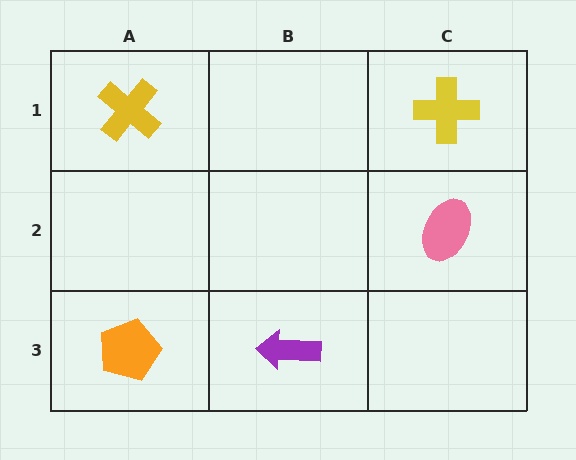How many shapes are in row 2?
1 shape.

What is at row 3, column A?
An orange pentagon.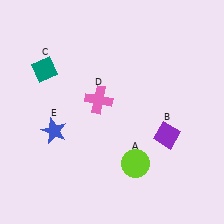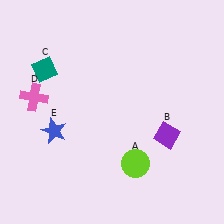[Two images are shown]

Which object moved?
The pink cross (D) moved left.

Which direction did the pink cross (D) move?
The pink cross (D) moved left.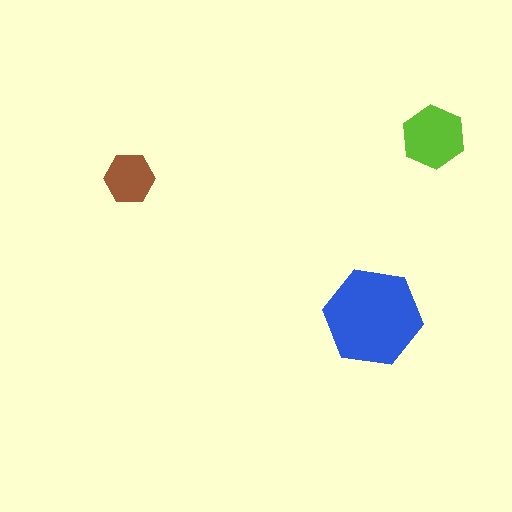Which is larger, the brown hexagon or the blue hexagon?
The blue one.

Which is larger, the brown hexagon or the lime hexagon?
The lime one.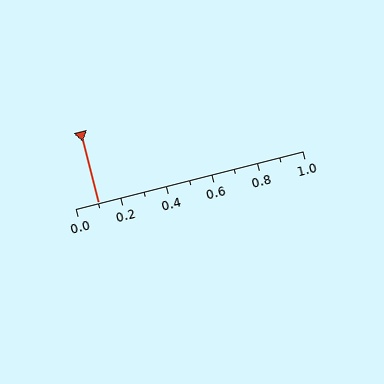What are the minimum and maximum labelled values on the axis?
The axis runs from 0.0 to 1.0.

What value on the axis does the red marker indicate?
The marker indicates approximately 0.1.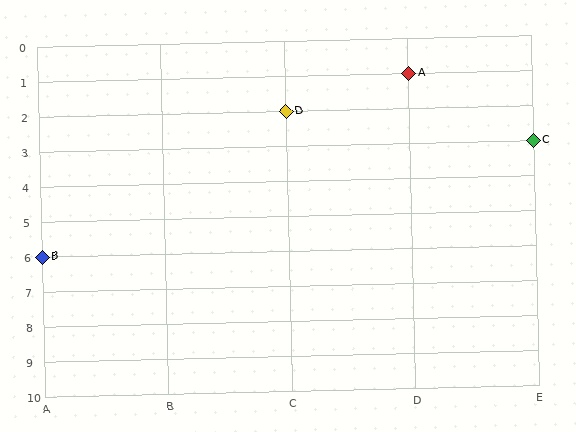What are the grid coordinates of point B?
Point B is at grid coordinates (A, 6).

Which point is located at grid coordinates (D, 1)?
Point A is at (D, 1).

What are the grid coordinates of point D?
Point D is at grid coordinates (C, 2).